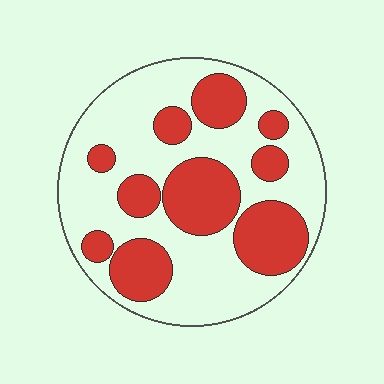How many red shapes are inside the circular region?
10.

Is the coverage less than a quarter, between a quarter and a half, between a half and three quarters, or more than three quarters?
Between a quarter and a half.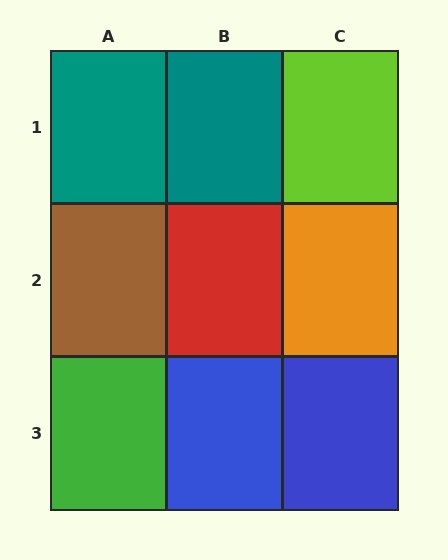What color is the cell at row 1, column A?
Teal.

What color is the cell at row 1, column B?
Teal.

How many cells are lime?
1 cell is lime.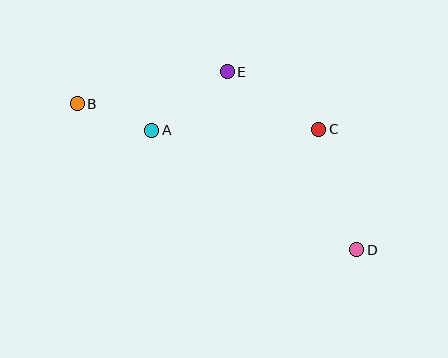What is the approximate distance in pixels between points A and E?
The distance between A and E is approximately 96 pixels.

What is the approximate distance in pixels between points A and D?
The distance between A and D is approximately 237 pixels.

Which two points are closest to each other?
Points A and B are closest to each other.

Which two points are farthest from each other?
Points B and D are farthest from each other.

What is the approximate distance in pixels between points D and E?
The distance between D and E is approximately 220 pixels.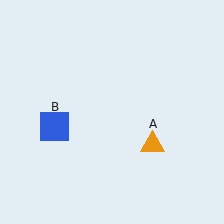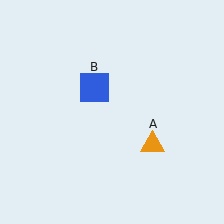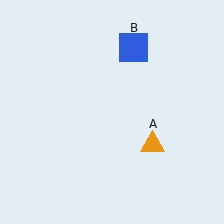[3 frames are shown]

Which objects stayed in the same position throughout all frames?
Orange triangle (object A) remained stationary.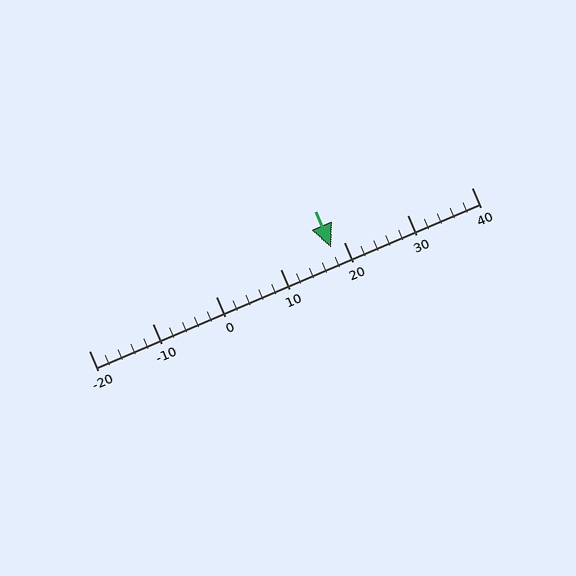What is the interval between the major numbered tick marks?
The major tick marks are spaced 10 units apart.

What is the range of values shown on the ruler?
The ruler shows values from -20 to 40.